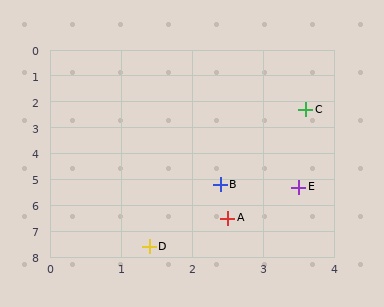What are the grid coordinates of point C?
Point C is at approximately (3.6, 2.3).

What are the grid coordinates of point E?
Point E is at approximately (3.5, 5.3).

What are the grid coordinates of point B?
Point B is at approximately (2.4, 5.2).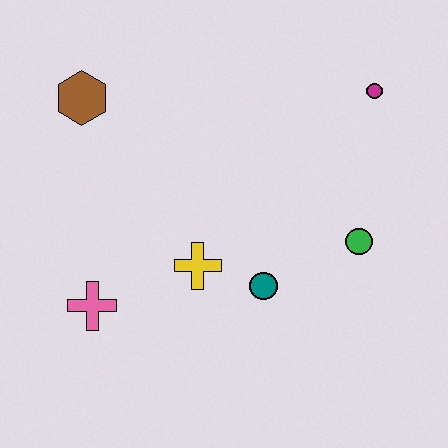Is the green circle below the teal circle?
No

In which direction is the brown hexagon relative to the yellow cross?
The brown hexagon is above the yellow cross.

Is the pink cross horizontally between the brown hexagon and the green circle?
Yes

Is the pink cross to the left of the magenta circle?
Yes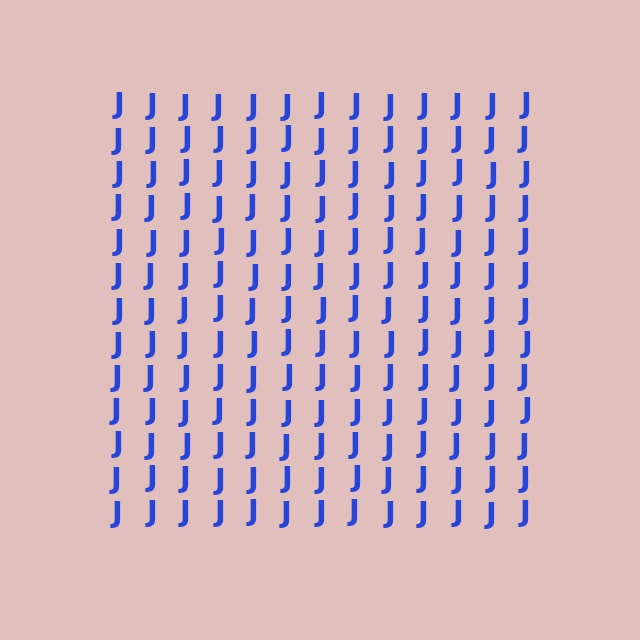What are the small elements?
The small elements are letter J's.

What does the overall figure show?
The overall figure shows a square.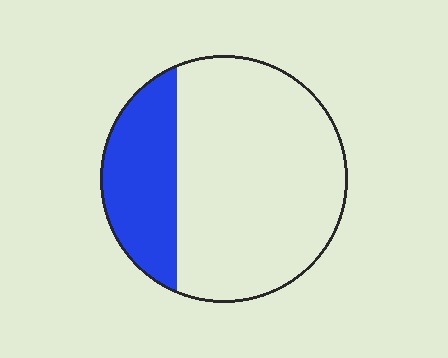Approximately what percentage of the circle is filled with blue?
Approximately 25%.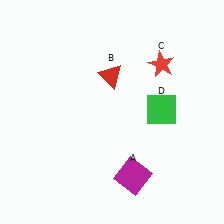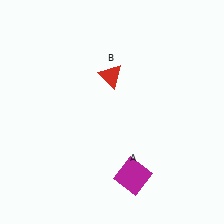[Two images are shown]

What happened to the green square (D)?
The green square (D) was removed in Image 2. It was in the top-right area of Image 1.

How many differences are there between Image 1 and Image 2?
There are 2 differences between the two images.